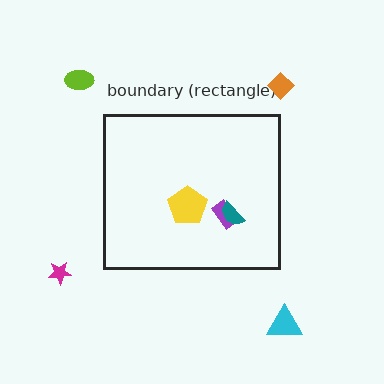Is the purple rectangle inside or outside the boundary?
Inside.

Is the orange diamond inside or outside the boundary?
Outside.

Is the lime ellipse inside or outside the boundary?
Outside.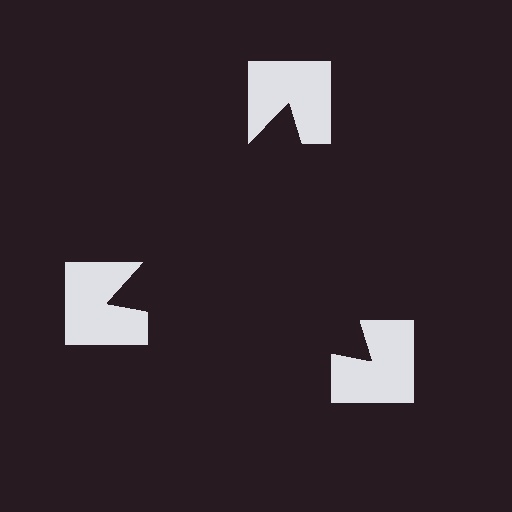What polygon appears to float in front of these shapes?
An illusory triangle — its edges are inferred from the aligned wedge cuts in the notched squares, not physically drawn.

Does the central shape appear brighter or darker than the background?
It typically appears slightly darker than the background, even though no actual brightness change is drawn.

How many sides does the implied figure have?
3 sides.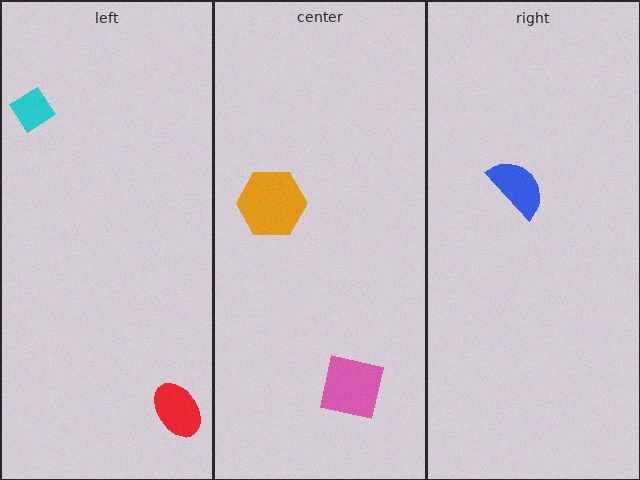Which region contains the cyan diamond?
The left region.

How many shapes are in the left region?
2.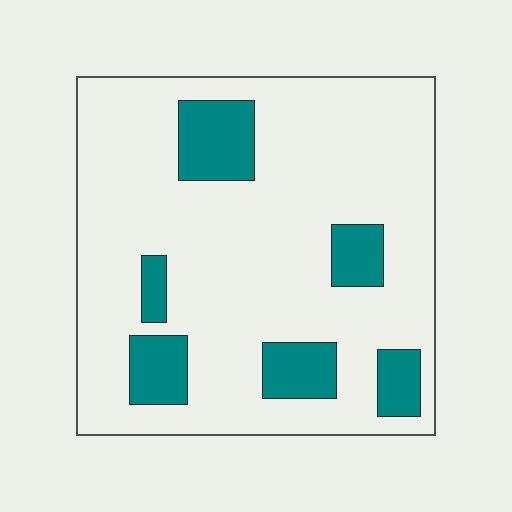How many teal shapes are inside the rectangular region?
6.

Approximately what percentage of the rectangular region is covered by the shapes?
Approximately 20%.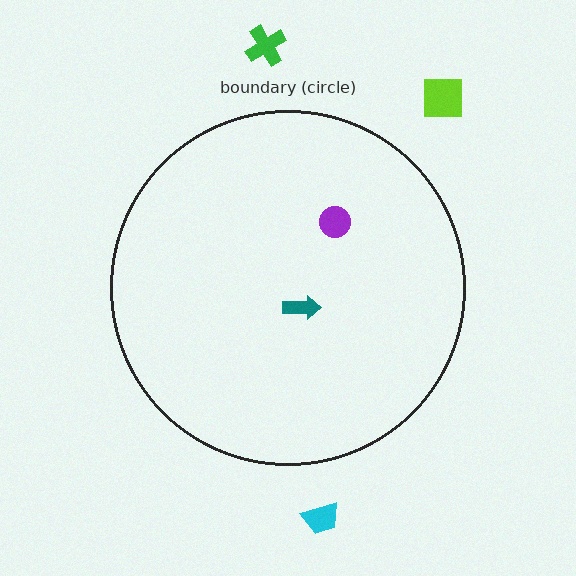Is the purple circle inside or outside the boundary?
Inside.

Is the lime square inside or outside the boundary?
Outside.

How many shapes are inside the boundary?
2 inside, 3 outside.